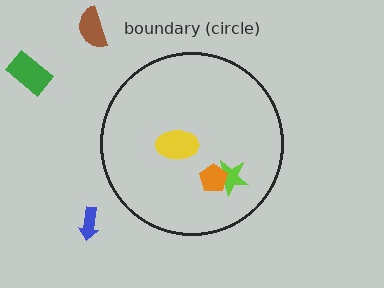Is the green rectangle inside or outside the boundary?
Outside.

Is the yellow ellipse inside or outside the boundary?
Inside.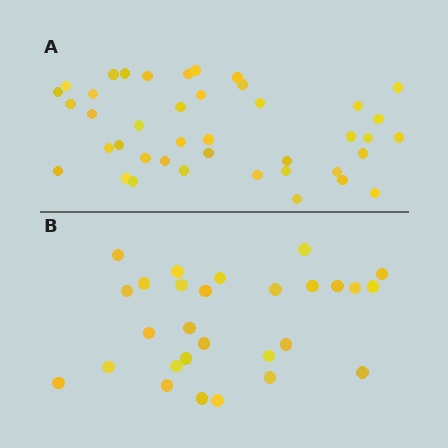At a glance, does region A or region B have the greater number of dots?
Region A (the top region) has more dots.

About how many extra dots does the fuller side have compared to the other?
Region A has approximately 15 more dots than region B.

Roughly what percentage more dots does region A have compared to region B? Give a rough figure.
About 45% more.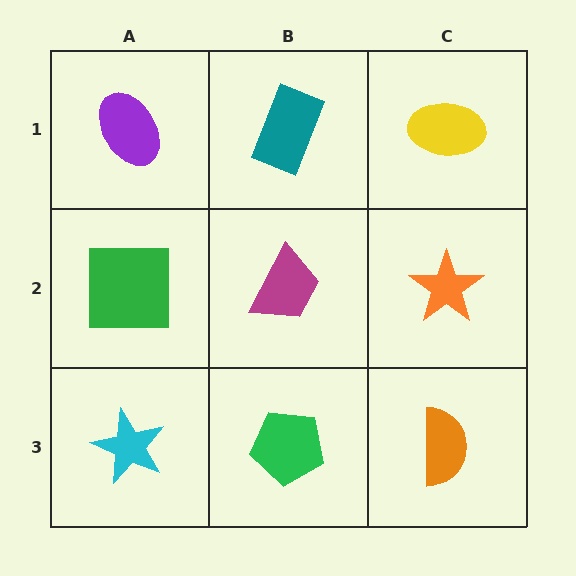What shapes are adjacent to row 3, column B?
A magenta trapezoid (row 2, column B), a cyan star (row 3, column A), an orange semicircle (row 3, column C).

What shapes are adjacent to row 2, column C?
A yellow ellipse (row 1, column C), an orange semicircle (row 3, column C), a magenta trapezoid (row 2, column B).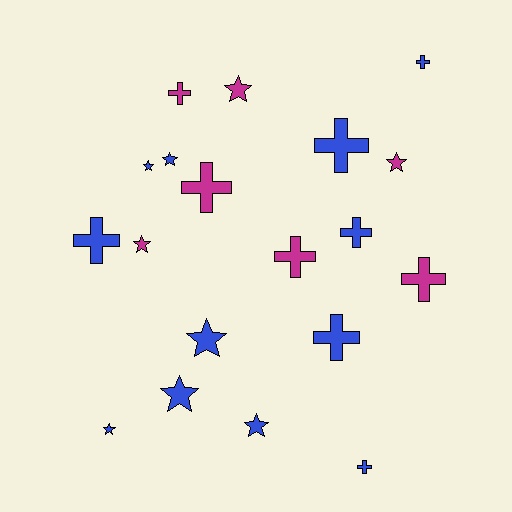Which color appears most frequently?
Blue, with 12 objects.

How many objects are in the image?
There are 19 objects.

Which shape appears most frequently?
Cross, with 10 objects.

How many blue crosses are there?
There are 6 blue crosses.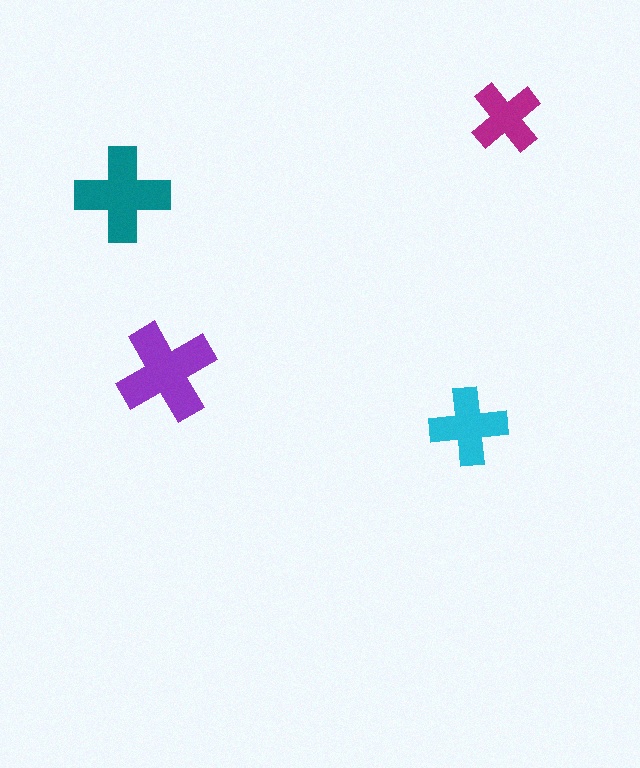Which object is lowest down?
The cyan cross is bottommost.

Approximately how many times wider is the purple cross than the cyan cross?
About 1.5 times wider.